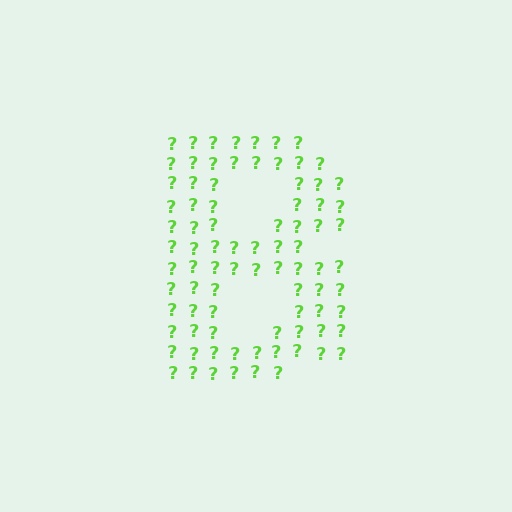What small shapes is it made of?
It is made of small question marks.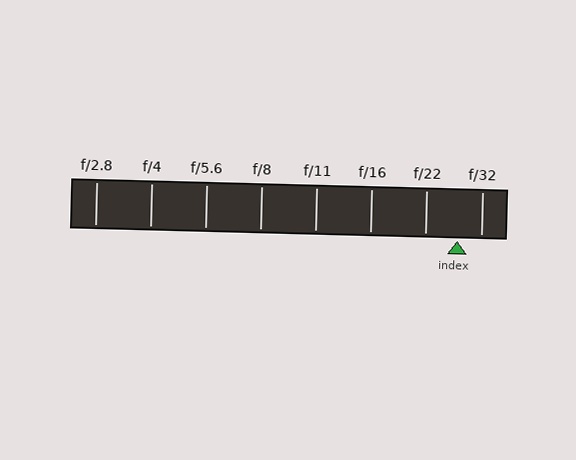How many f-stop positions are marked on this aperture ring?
There are 8 f-stop positions marked.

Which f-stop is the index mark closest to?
The index mark is closest to f/32.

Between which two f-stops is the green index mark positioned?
The index mark is between f/22 and f/32.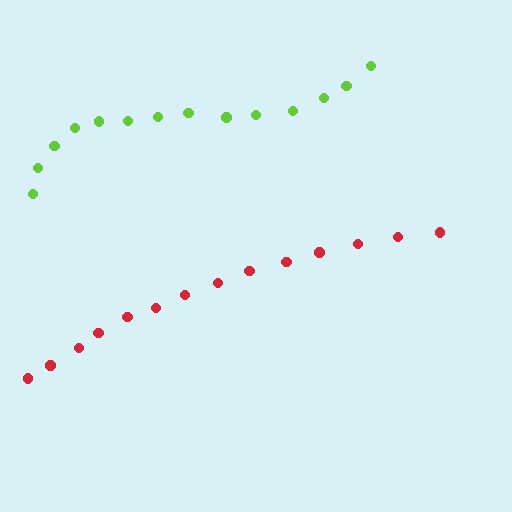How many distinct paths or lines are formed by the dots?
There are 2 distinct paths.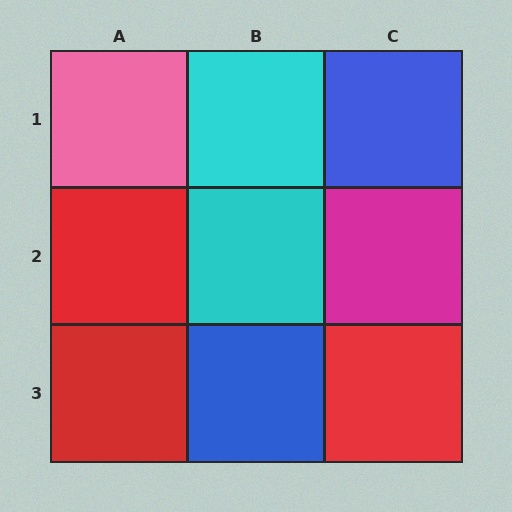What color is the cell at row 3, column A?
Red.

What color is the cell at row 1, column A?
Pink.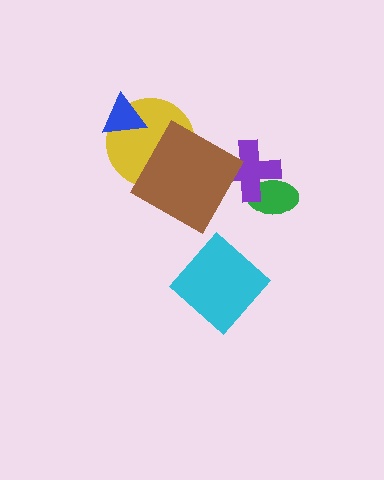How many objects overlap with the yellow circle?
2 objects overlap with the yellow circle.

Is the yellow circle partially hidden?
Yes, it is partially covered by another shape.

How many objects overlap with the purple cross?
2 objects overlap with the purple cross.